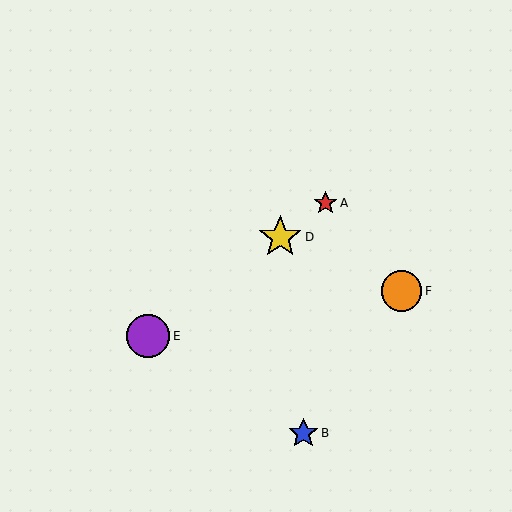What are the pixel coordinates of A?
Object A is at (326, 203).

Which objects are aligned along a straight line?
Objects A, C, D, E are aligned along a straight line.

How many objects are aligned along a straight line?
4 objects (A, C, D, E) are aligned along a straight line.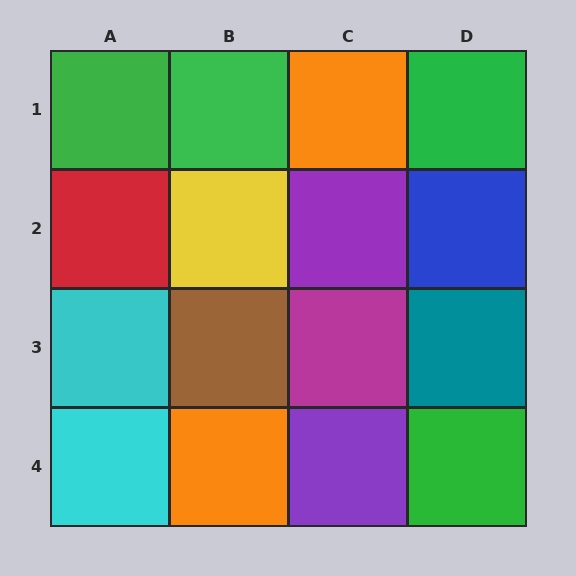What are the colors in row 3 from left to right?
Cyan, brown, magenta, teal.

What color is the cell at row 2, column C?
Purple.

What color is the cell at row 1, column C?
Orange.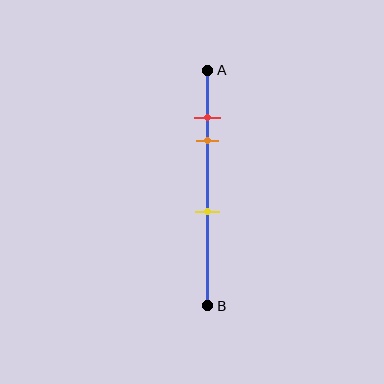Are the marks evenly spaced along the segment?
No, the marks are not evenly spaced.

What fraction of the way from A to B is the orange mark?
The orange mark is approximately 30% (0.3) of the way from A to B.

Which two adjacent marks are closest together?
The red and orange marks are the closest adjacent pair.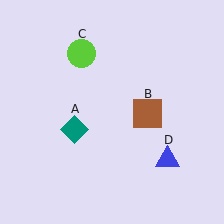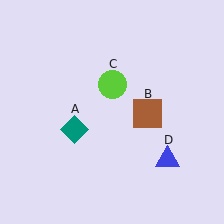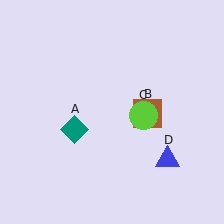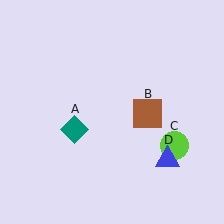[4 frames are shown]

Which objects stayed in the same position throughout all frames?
Teal diamond (object A) and brown square (object B) and blue triangle (object D) remained stationary.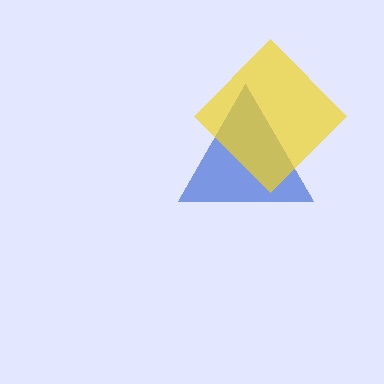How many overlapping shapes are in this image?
There are 2 overlapping shapes in the image.